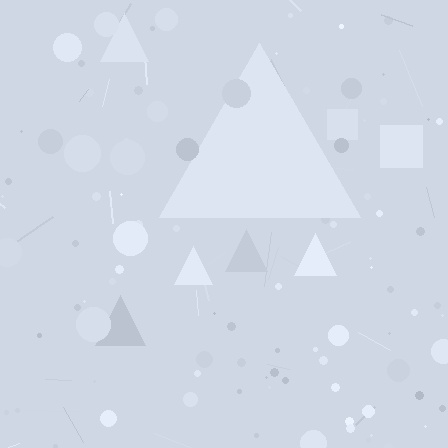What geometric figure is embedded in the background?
A triangle is embedded in the background.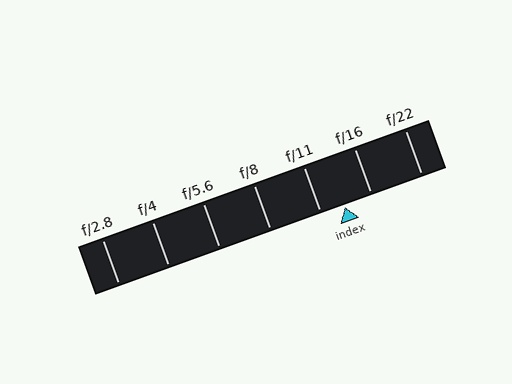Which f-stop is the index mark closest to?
The index mark is closest to f/11.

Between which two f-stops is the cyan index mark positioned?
The index mark is between f/11 and f/16.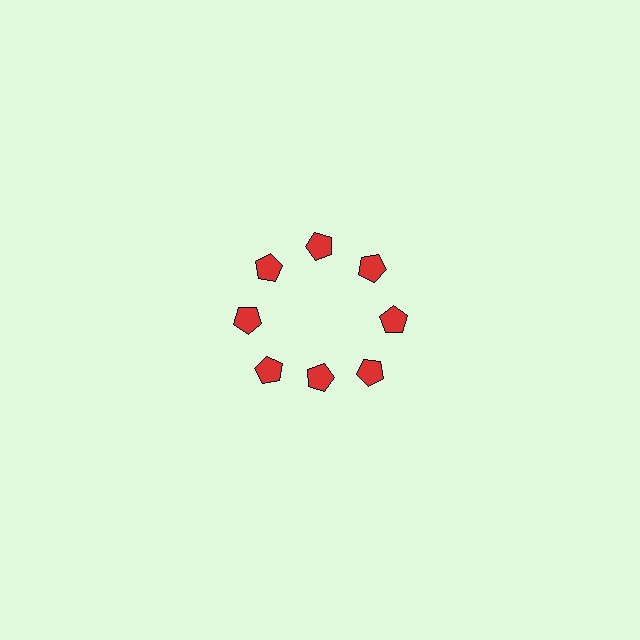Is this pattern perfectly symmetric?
No. The 8 red pentagons are arranged in a ring, but one element near the 6 o'clock position is pulled inward toward the center, breaking the 8-fold rotational symmetry.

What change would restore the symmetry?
The symmetry would be restored by moving it outward, back onto the ring so that all 8 pentagons sit at equal angles and equal distance from the center.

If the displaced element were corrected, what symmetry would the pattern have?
It would have 8-fold rotational symmetry — the pattern would map onto itself every 45 degrees.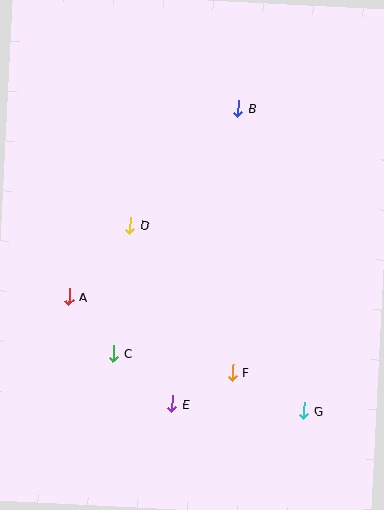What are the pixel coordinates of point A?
Point A is at (69, 297).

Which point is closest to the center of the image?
Point D at (130, 225) is closest to the center.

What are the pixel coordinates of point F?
Point F is at (232, 372).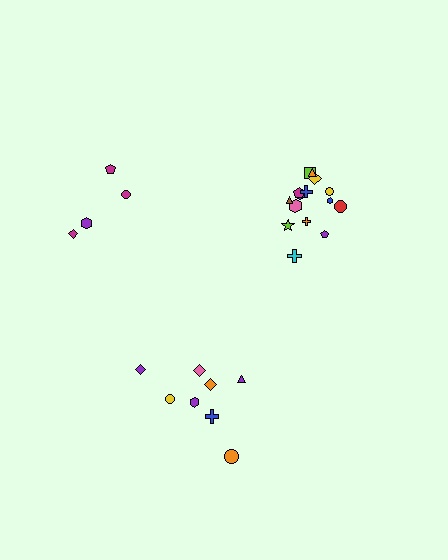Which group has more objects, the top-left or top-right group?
The top-right group.